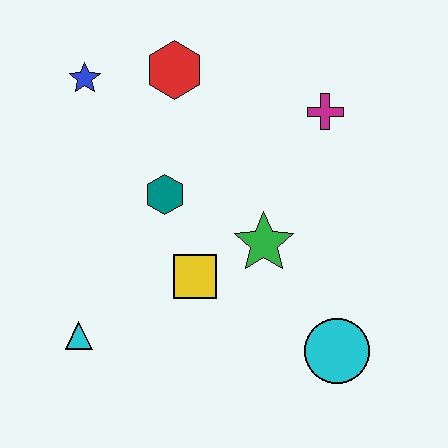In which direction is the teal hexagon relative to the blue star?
The teal hexagon is below the blue star.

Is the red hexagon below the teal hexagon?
No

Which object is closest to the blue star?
The red hexagon is closest to the blue star.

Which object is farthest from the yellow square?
The blue star is farthest from the yellow square.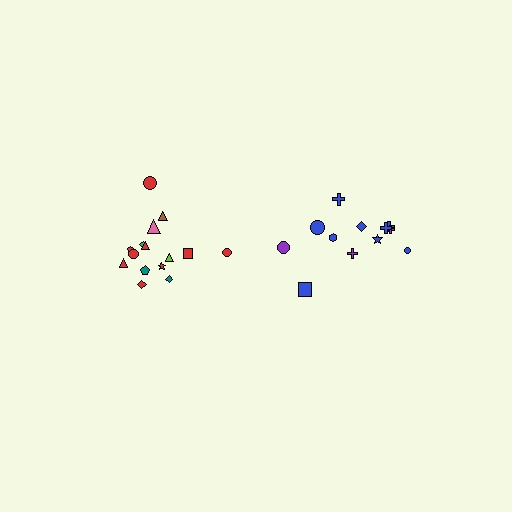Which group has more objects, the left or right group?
The left group.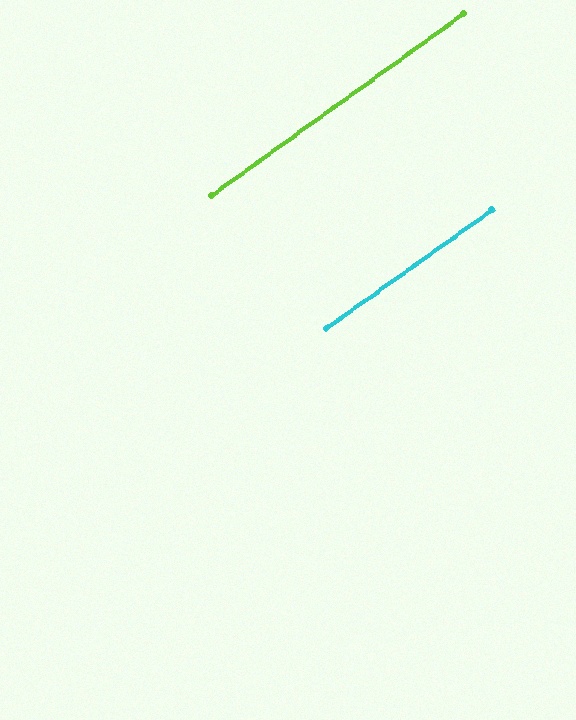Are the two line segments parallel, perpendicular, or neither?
Parallel — their directions differ by only 0.2°.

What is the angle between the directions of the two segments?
Approximately 0 degrees.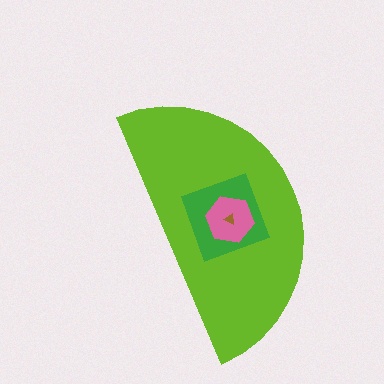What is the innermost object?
The brown triangle.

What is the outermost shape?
The lime semicircle.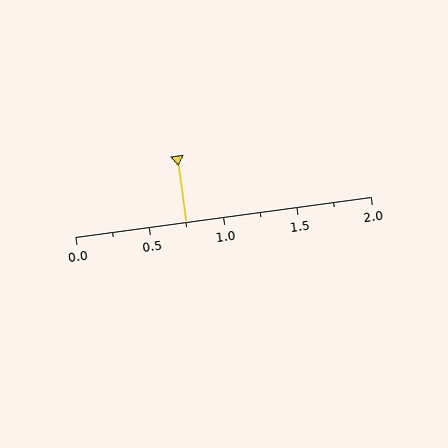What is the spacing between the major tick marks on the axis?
The major ticks are spaced 0.5 apart.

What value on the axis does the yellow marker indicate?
The marker indicates approximately 0.75.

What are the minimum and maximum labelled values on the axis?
The axis runs from 0.0 to 2.0.